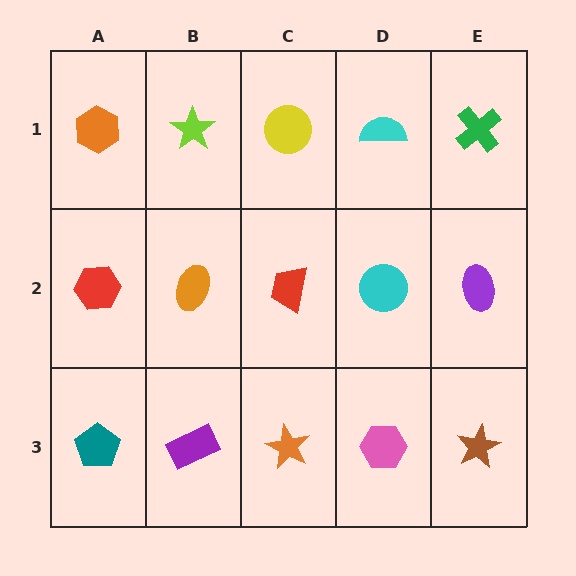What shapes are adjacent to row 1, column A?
A red hexagon (row 2, column A), a lime star (row 1, column B).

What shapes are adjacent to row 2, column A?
An orange hexagon (row 1, column A), a teal pentagon (row 3, column A), an orange ellipse (row 2, column B).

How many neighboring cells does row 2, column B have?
4.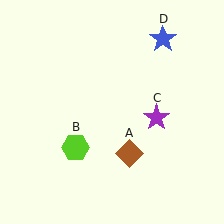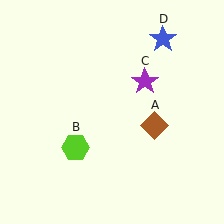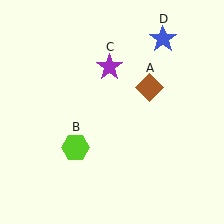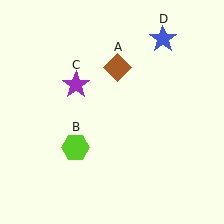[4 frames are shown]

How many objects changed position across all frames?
2 objects changed position: brown diamond (object A), purple star (object C).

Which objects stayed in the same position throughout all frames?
Lime hexagon (object B) and blue star (object D) remained stationary.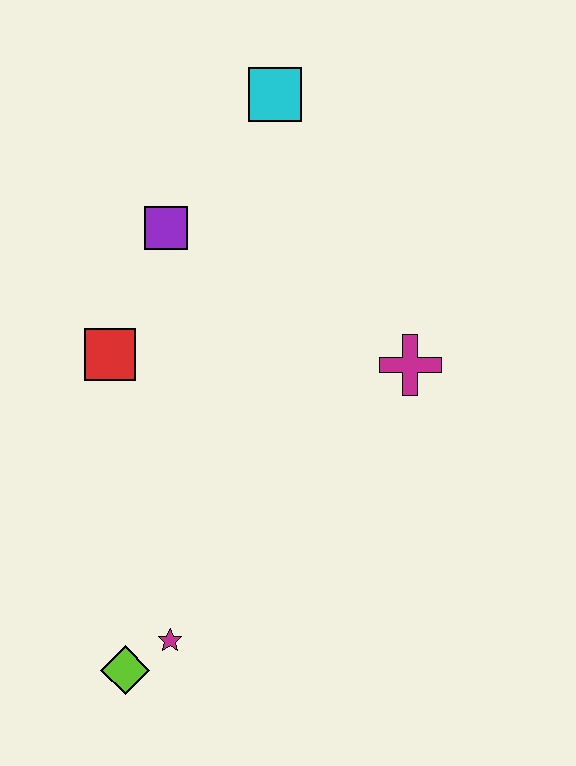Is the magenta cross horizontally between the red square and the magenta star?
No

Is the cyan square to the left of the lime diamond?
No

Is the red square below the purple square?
Yes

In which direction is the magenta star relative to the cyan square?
The magenta star is below the cyan square.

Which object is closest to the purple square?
The red square is closest to the purple square.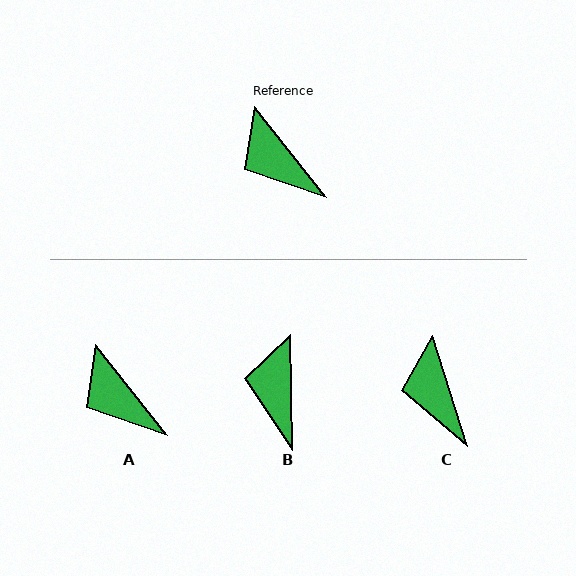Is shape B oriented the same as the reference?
No, it is off by about 37 degrees.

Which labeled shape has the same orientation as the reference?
A.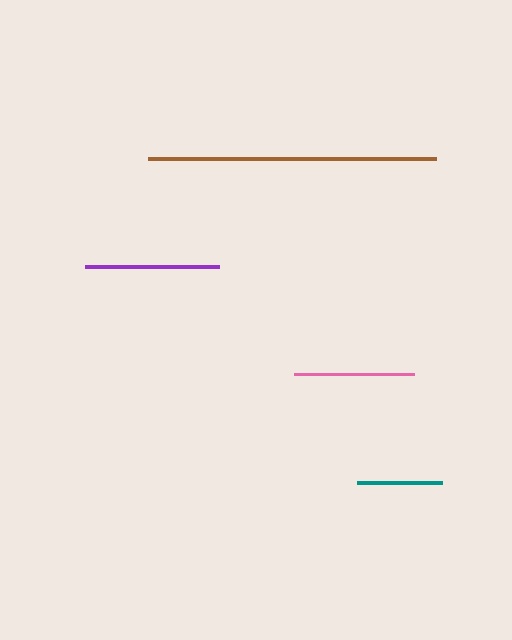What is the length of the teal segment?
The teal segment is approximately 85 pixels long.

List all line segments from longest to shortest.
From longest to shortest: brown, purple, pink, teal.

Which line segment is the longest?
The brown line is the longest at approximately 288 pixels.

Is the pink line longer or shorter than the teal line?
The pink line is longer than the teal line.